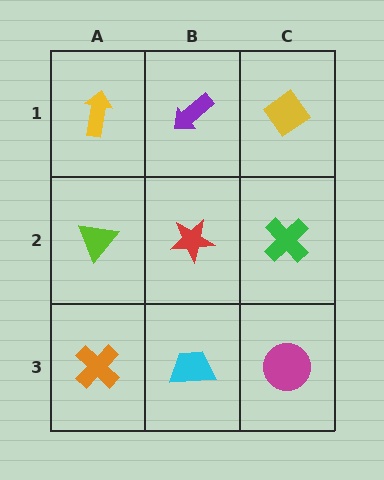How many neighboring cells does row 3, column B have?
3.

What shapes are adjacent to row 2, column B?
A purple arrow (row 1, column B), a cyan trapezoid (row 3, column B), a lime triangle (row 2, column A), a green cross (row 2, column C).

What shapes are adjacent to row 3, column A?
A lime triangle (row 2, column A), a cyan trapezoid (row 3, column B).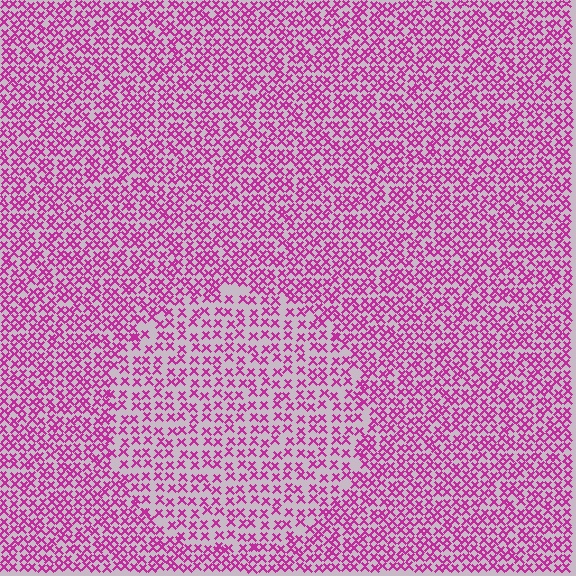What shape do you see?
I see a circle.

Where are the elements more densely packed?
The elements are more densely packed outside the circle boundary.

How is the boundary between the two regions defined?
The boundary is defined by a change in element density (approximately 1.6x ratio). All elements are the same color, size, and shape.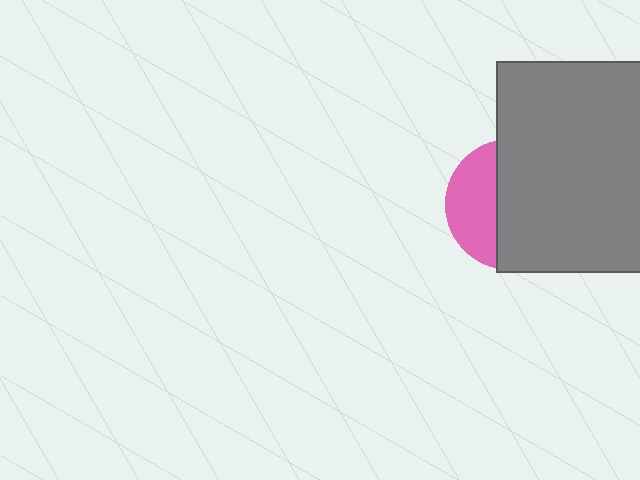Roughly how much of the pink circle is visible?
A small part of it is visible (roughly 36%).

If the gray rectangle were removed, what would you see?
You would see the complete pink circle.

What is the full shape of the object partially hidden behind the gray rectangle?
The partially hidden object is a pink circle.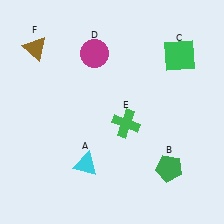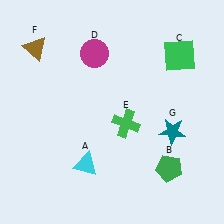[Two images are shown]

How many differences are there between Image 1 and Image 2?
There is 1 difference between the two images.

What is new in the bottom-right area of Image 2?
A teal star (G) was added in the bottom-right area of Image 2.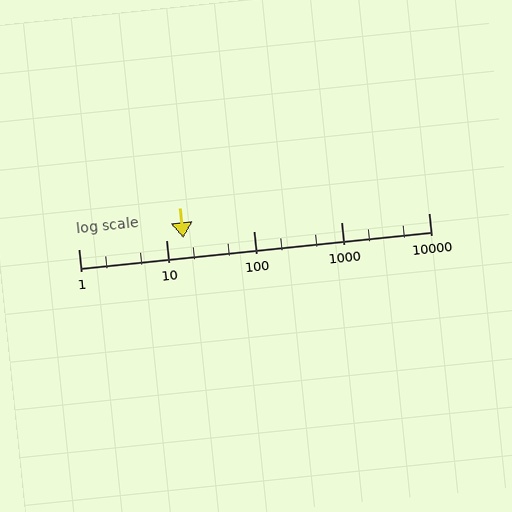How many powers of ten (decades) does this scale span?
The scale spans 4 decades, from 1 to 10000.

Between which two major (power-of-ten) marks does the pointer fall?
The pointer is between 10 and 100.